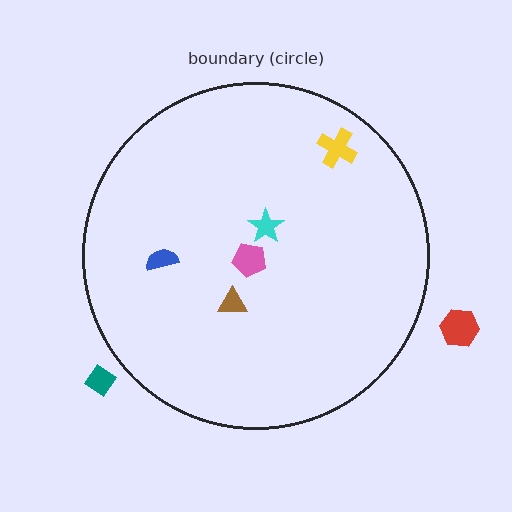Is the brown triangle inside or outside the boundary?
Inside.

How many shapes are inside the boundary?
5 inside, 2 outside.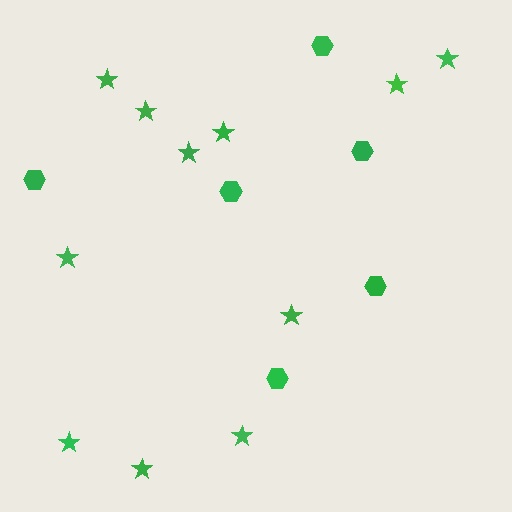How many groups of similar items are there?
There are 2 groups: one group of stars (11) and one group of hexagons (6).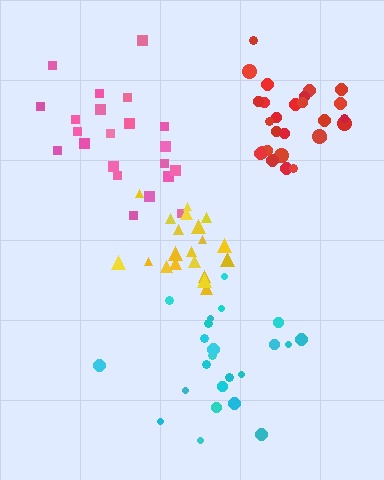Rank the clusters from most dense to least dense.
yellow, red, cyan, pink.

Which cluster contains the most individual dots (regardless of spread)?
Red (27).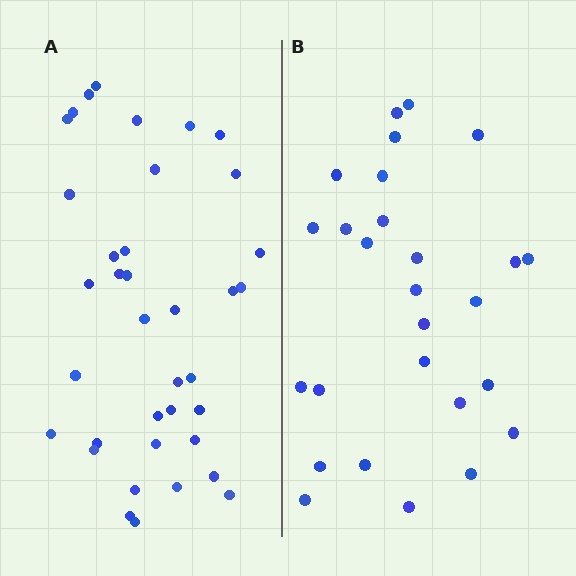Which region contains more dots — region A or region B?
Region A (the left region) has more dots.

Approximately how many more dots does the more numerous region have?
Region A has roughly 10 or so more dots than region B.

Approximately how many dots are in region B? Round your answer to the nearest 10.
About 30 dots. (The exact count is 27, which rounds to 30.)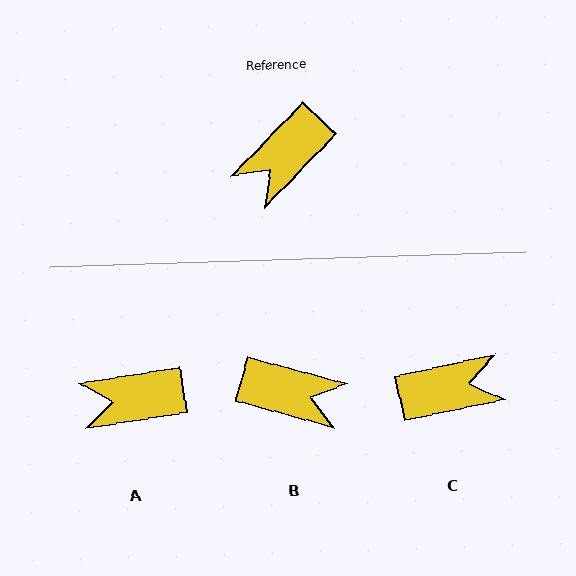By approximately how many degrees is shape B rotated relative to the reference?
Approximately 119 degrees counter-clockwise.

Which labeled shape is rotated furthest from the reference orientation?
C, about 146 degrees away.